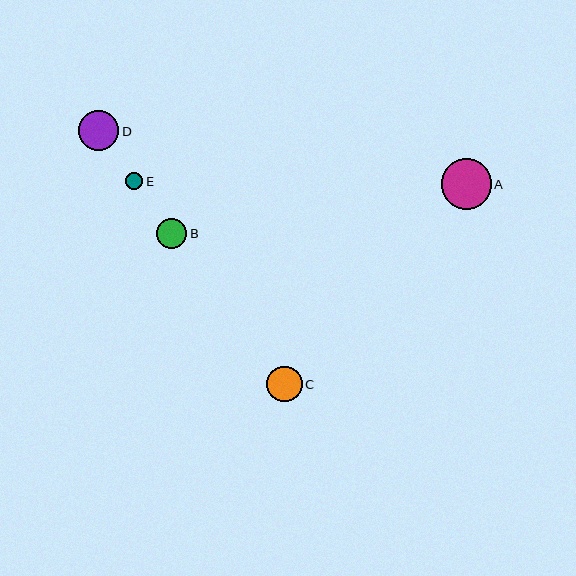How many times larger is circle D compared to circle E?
Circle D is approximately 2.4 times the size of circle E.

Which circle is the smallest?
Circle E is the smallest with a size of approximately 17 pixels.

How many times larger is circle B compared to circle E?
Circle B is approximately 1.8 times the size of circle E.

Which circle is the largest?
Circle A is the largest with a size of approximately 50 pixels.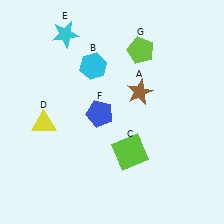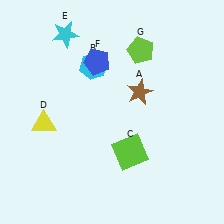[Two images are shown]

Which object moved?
The blue pentagon (F) moved up.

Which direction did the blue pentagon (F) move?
The blue pentagon (F) moved up.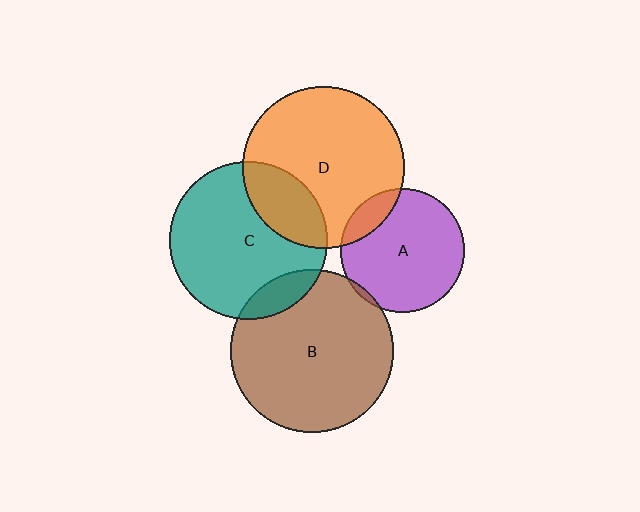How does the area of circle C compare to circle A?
Approximately 1.6 times.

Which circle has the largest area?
Circle B (brown).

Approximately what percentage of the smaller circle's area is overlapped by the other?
Approximately 10%.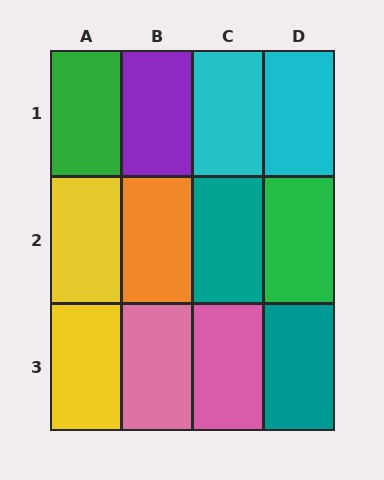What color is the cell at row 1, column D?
Cyan.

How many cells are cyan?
2 cells are cyan.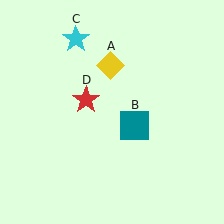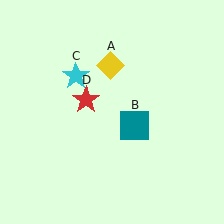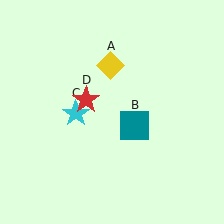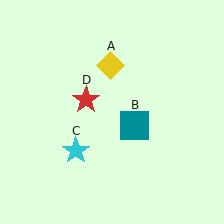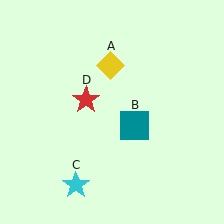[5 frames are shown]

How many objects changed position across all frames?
1 object changed position: cyan star (object C).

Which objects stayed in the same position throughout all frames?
Yellow diamond (object A) and teal square (object B) and red star (object D) remained stationary.